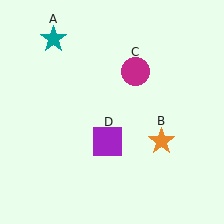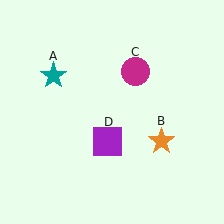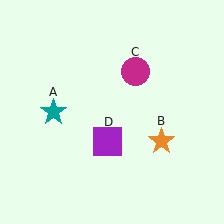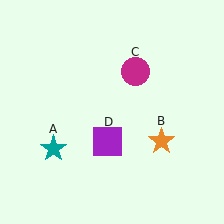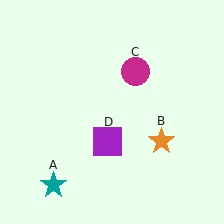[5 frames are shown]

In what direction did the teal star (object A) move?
The teal star (object A) moved down.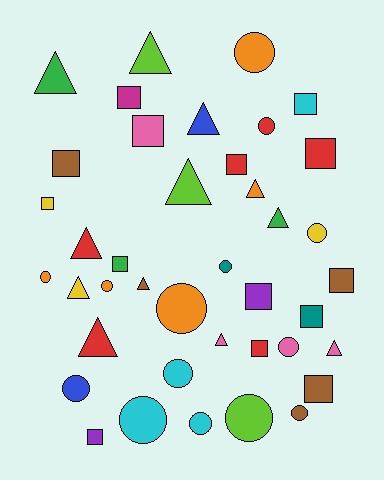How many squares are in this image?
There are 14 squares.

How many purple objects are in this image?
There are 2 purple objects.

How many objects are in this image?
There are 40 objects.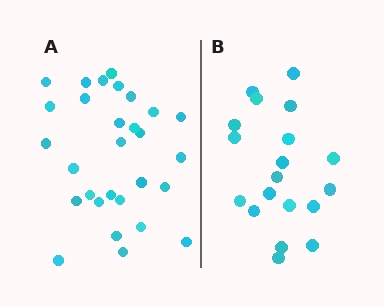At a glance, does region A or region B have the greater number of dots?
Region A (the left region) has more dots.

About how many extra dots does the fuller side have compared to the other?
Region A has roughly 10 or so more dots than region B.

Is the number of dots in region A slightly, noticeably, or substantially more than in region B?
Region A has substantially more. The ratio is roughly 1.5 to 1.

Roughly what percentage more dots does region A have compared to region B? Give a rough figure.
About 55% more.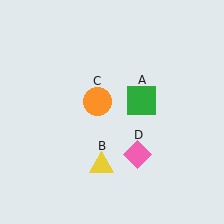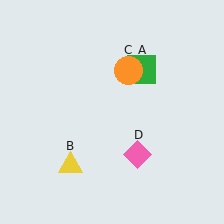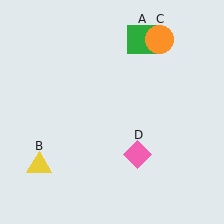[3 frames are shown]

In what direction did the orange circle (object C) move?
The orange circle (object C) moved up and to the right.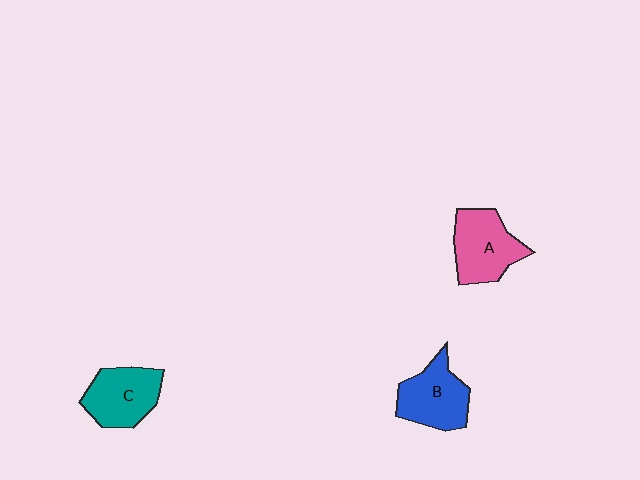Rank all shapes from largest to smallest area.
From largest to smallest: A (pink), B (blue), C (teal).